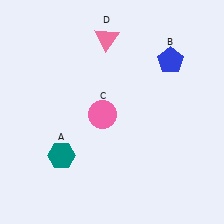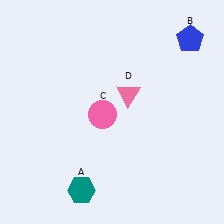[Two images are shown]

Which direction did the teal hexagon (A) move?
The teal hexagon (A) moved down.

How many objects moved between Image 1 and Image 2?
3 objects moved between the two images.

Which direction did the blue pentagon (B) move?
The blue pentagon (B) moved up.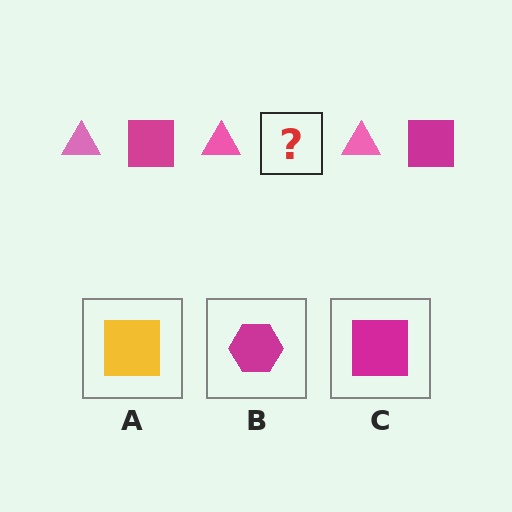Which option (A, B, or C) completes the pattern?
C.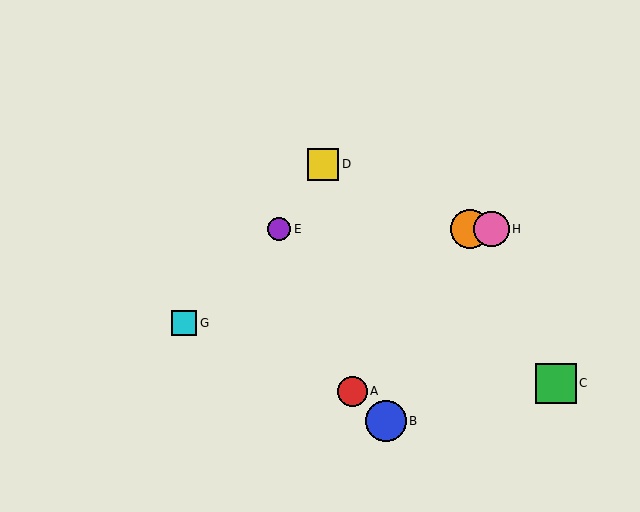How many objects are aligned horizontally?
3 objects (E, F, H) are aligned horizontally.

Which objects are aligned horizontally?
Objects E, F, H are aligned horizontally.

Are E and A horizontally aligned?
No, E is at y≈229 and A is at y≈391.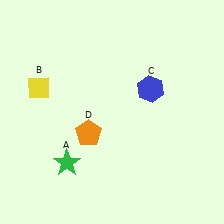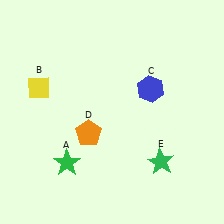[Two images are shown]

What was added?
A green star (E) was added in Image 2.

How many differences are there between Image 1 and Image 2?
There is 1 difference between the two images.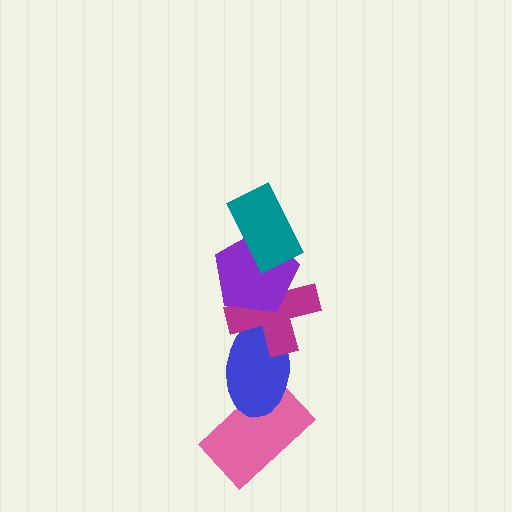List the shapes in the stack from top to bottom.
From top to bottom: the teal rectangle, the purple pentagon, the magenta cross, the blue ellipse, the pink rectangle.